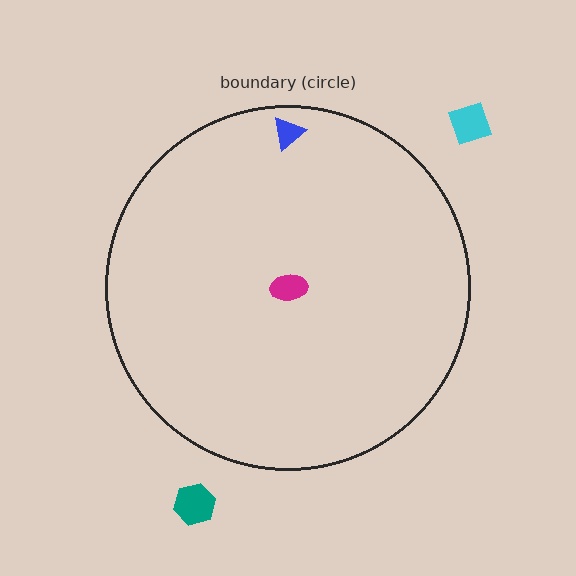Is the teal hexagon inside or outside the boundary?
Outside.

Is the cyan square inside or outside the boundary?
Outside.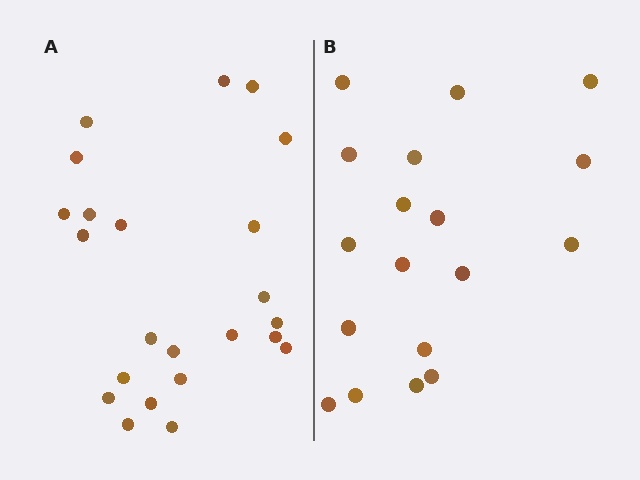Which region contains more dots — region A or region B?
Region A (the left region) has more dots.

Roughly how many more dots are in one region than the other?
Region A has about 5 more dots than region B.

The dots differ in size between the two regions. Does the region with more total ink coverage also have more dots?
No. Region B has more total ink coverage because its dots are larger, but region A actually contains more individual dots. Total area can be misleading — the number of items is what matters here.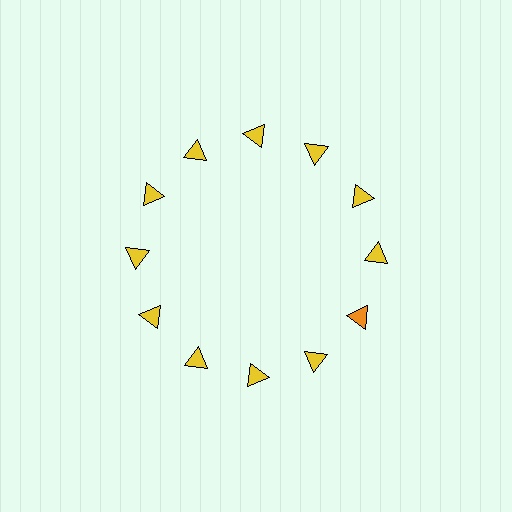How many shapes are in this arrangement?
There are 12 shapes arranged in a ring pattern.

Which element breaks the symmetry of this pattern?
The orange triangle at roughly the 4 o'clock position breaks the symmetry. All other shapes are yellow triangles.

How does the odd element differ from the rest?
It has a different color: orange instead of yellow.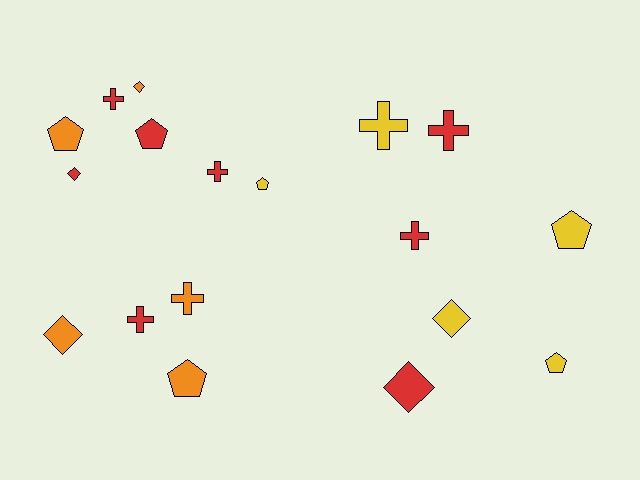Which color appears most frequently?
Red, with 8 objects.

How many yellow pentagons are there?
There are 3 yellow pentagons.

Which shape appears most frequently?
Cross, with 7 objects.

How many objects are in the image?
There are 18 objects.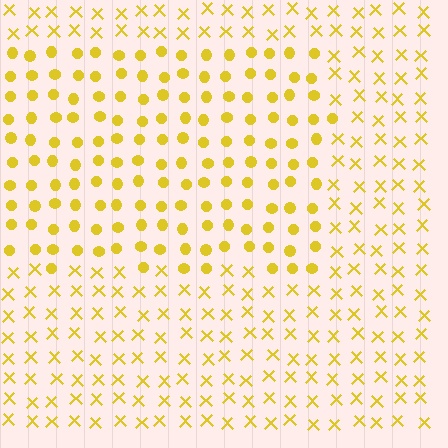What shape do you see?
I see a rectangle.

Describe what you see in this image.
The image is filled with small yellow elements arranged in a uniform grid. A rectangle-shaped region contains circles, while the surrounding area contains X marks. The boundary is defined purely by the change in element shape.